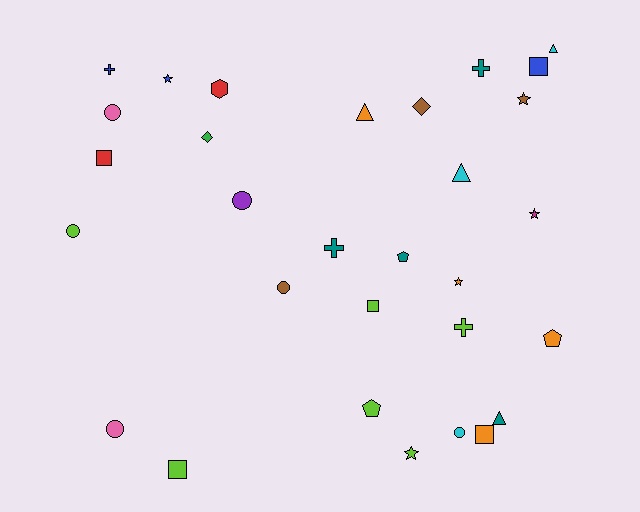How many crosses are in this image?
There are 4 crosses.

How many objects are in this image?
There are 30 objects.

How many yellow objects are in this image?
There are no yellow objects.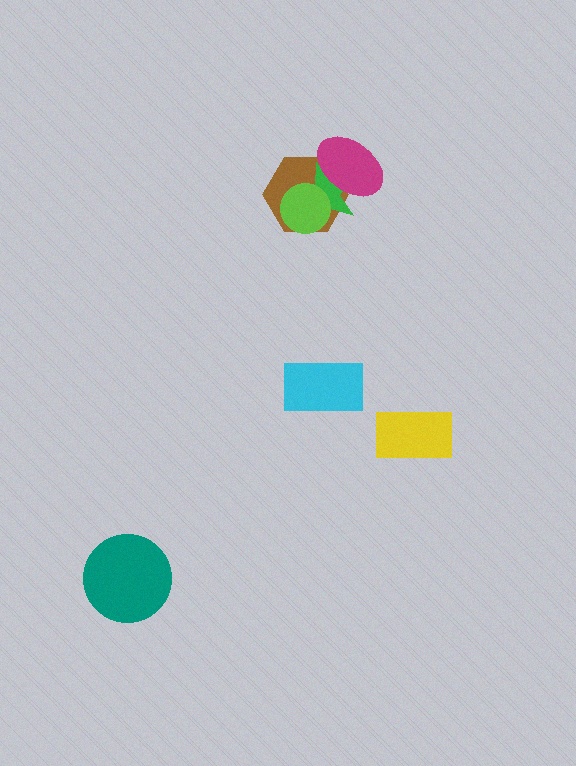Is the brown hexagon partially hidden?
Yes, it is partially covered by another shape.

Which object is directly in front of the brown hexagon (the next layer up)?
The green star is directly in front of the brown hexagon.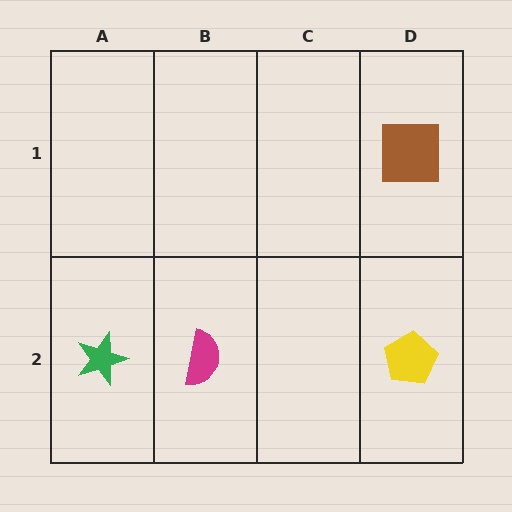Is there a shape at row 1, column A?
No, that cell is empty.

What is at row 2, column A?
A green star.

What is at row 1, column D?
A brown square.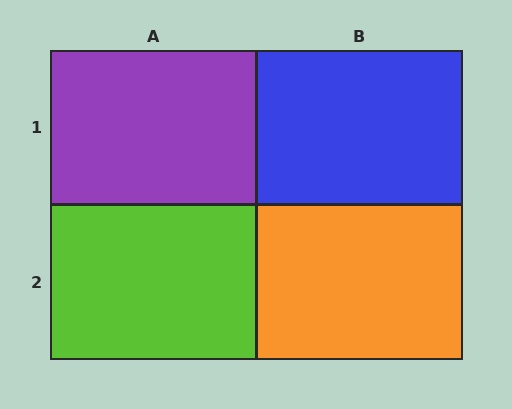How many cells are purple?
1 cell is purple.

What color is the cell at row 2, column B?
Orange.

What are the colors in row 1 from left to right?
Purple, blue.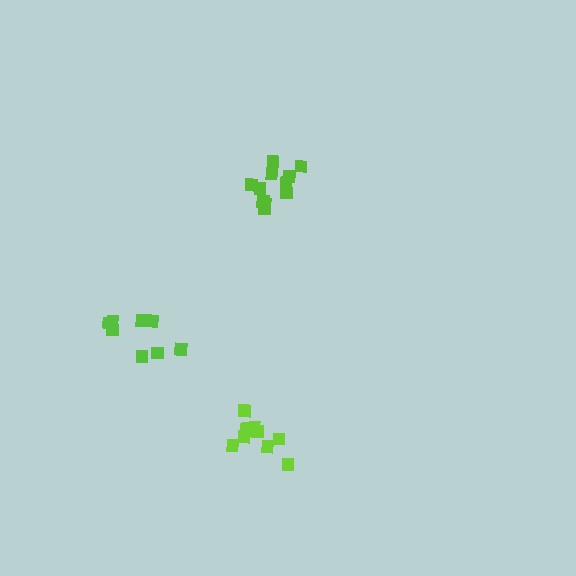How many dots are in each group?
Group 1: 8 dots, Group 2: 10 dots, Group 3: 11 dots (29 total).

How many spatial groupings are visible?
There are 3 spatial groupings.